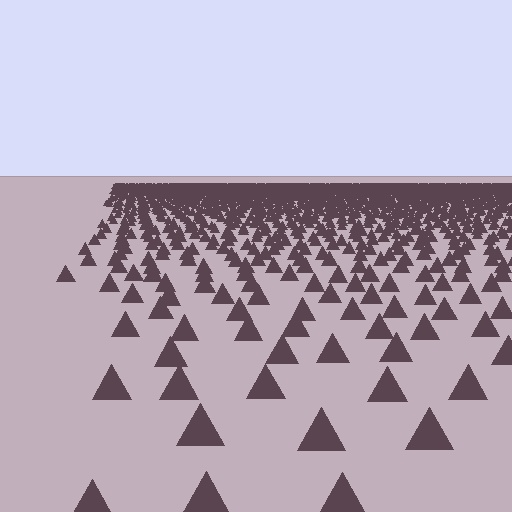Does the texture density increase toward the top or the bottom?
Density increases toward the top.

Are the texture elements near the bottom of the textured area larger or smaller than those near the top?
Larger. Near the bottom, elements are closer to the viewer and appear at a bigger on-screen size.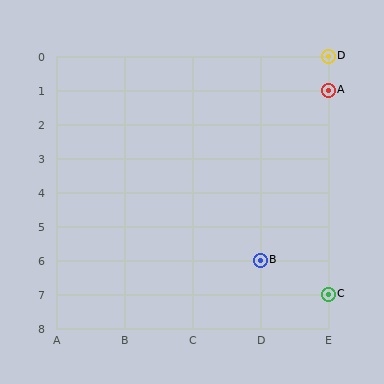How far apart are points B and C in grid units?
Points B and C are 1 column and 1 row apart (about 1.4 grid units diagonally).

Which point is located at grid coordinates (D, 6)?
Point B is at (D, 6).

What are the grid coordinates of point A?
Point A is at grid coordinates (E, 1).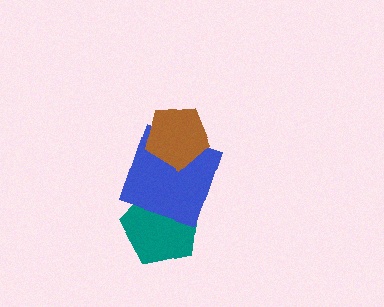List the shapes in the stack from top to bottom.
From top to bottom: the brown pentagon, the blue square, the teal pentagon.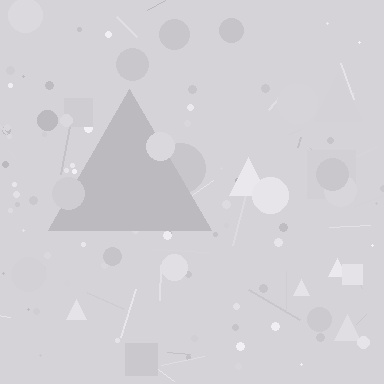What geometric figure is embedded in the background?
A triangle is embedded in the background.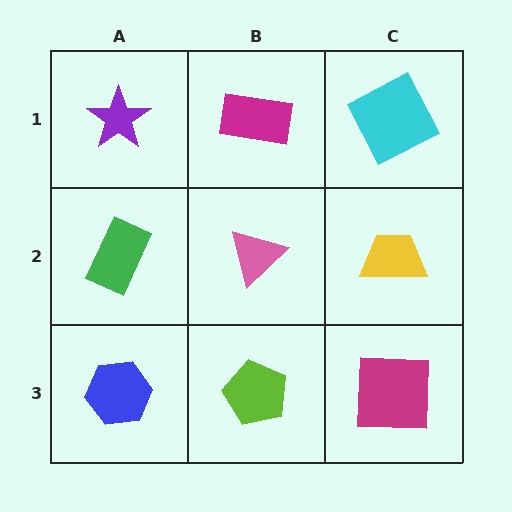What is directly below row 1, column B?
A pink triangle.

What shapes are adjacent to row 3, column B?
A pink triangle (row 2, column B), a blue hexagon (row 3, column A), a magenta square (row 3, column C).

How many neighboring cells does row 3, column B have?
3.